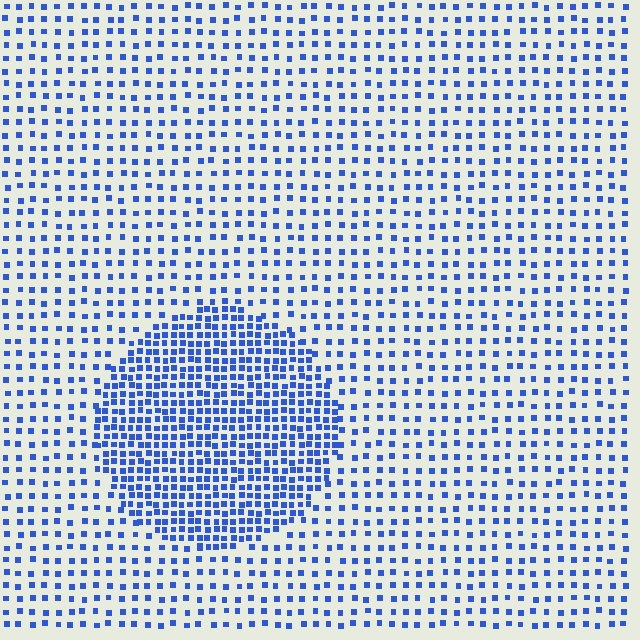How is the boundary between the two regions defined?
The boundary is defined by a change in element density (approximately 2.3x ratio). All elements are the same color, size, and shape.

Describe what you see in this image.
The image contains small blue elements arranged at two different densities. A circle-shaped region is visible where the elements are more densely packed than the surrounding area.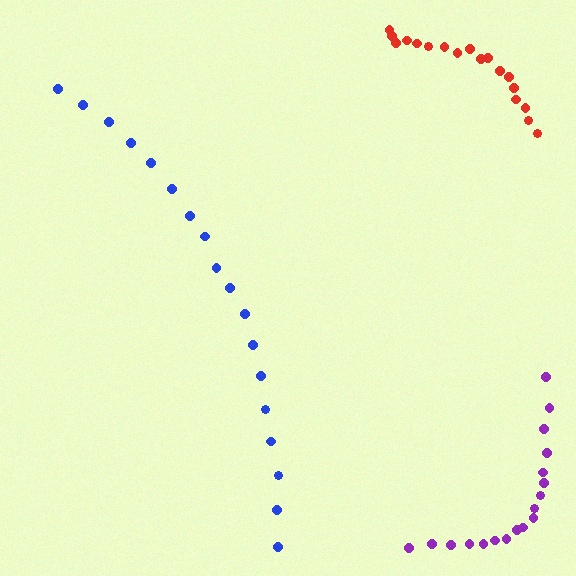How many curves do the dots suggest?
There are 3 distinct paths.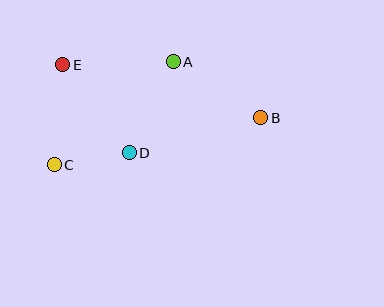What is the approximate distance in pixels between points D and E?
The distance between D and E is approximately 111 pixels.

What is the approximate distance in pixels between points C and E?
The distance between C and E is approximately 101 pixels.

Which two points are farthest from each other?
Points B and C are farthest from each other.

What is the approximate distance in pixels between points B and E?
The distance between B and E is approximately 205 pixels.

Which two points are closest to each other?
Points C and D are closest to each other.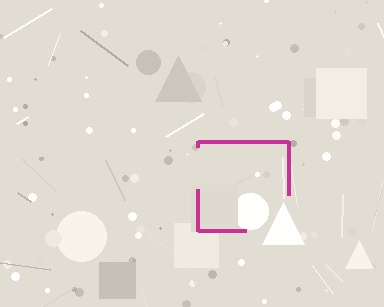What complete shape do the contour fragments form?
The contour fragments form a square.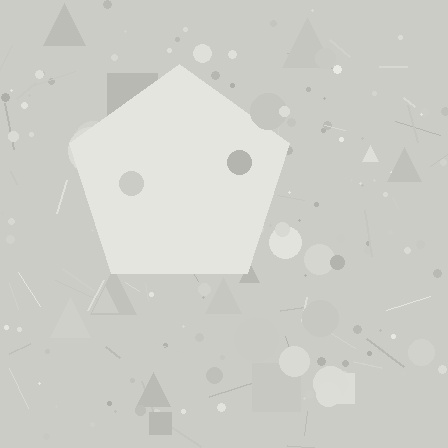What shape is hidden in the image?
A pentagon is hidden in the image.